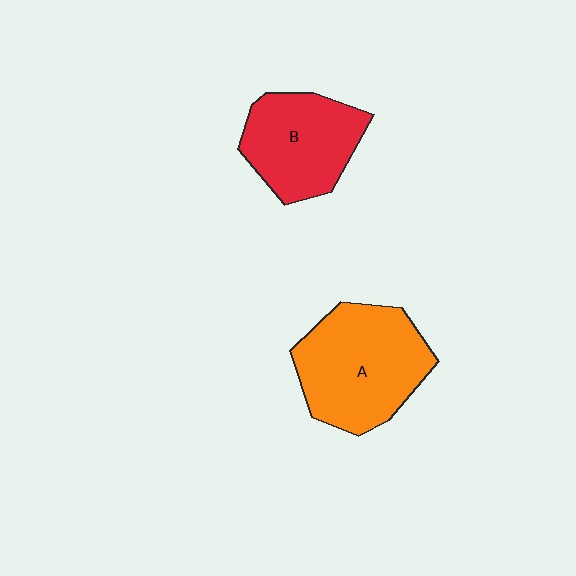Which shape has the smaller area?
Shape B (red).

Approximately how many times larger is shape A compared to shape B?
Approximately 1.3 times.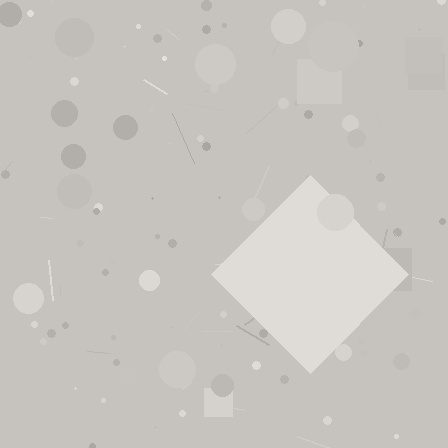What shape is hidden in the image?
A diamond is hidden in the image.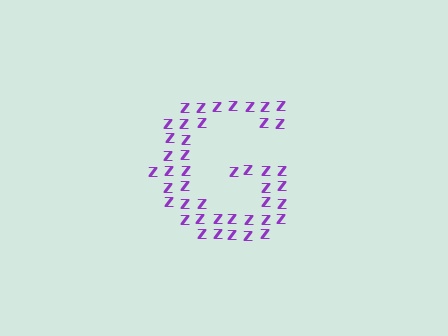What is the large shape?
The large shape is the letter G.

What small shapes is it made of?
It is made of small letter Z's.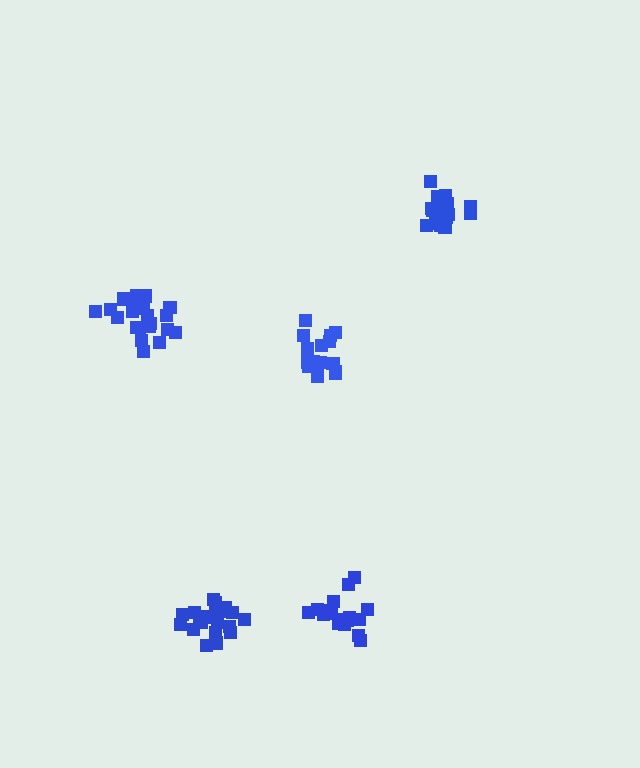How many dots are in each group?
Group 1: 21 dots, Group 2: 18 dots, Group 3: 21 dots, Group 4: 20 dots, Group 5: 20 dots (100 total).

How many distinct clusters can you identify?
There are 5 distinct clusters.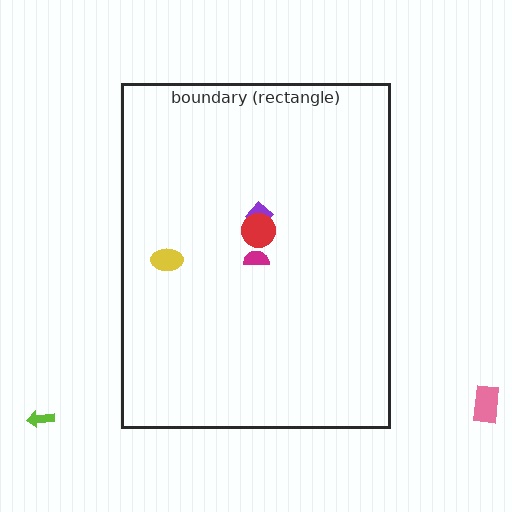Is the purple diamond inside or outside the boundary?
Inside.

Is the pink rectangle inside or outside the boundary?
Outside.